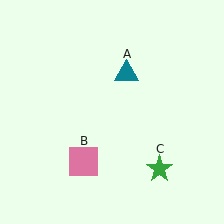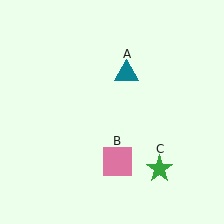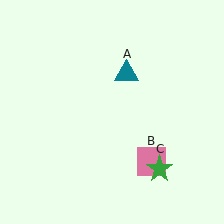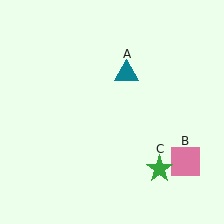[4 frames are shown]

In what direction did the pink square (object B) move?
The pink square (object B) moved right.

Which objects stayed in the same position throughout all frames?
Teal triangle (object A) and green star (object C) remained stationary.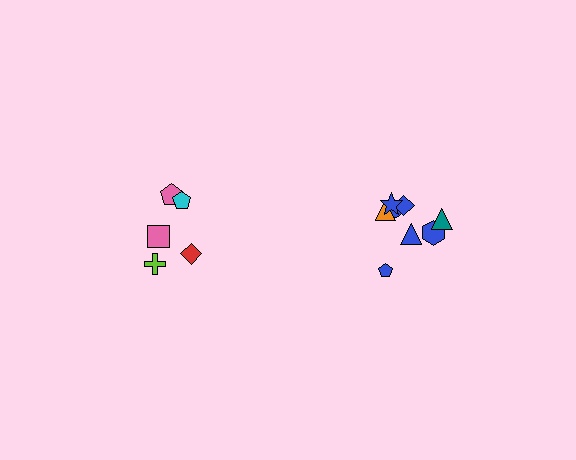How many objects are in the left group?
There are 5 objects.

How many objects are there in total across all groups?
There are 13 objects.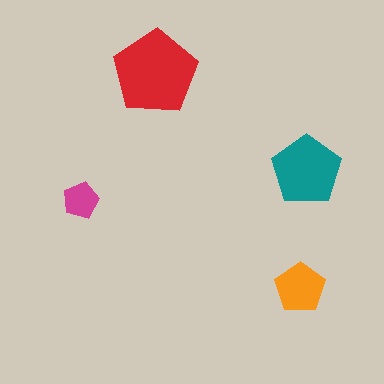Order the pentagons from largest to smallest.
the red one, the teal one, the orange one, the magenta one.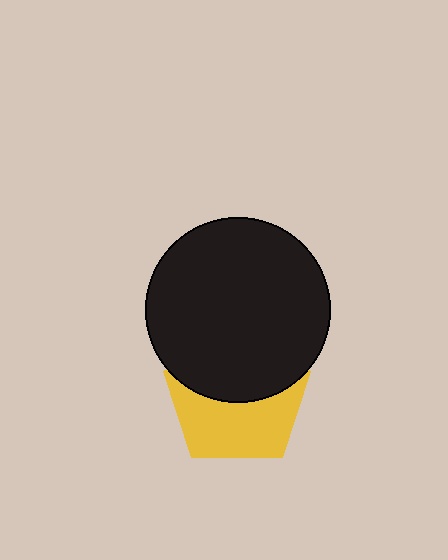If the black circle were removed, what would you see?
You would see the complete yellow pentagon.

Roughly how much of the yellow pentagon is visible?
About half of it is visible (roughly 51%).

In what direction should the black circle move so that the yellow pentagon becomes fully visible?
The black circle should move up. That is the shortest direction to clear the overlap and leave the yellow pentagon fully visible.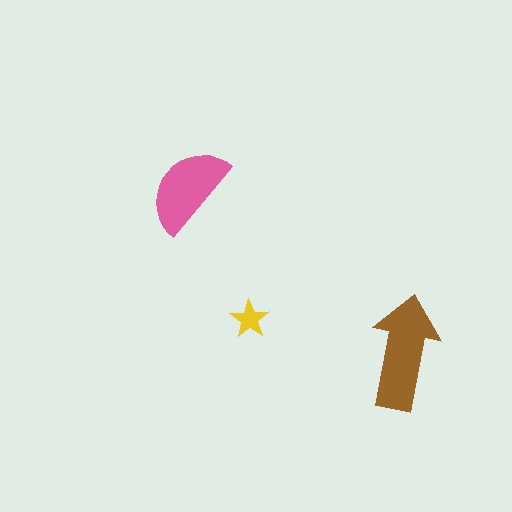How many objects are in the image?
There are 3 objects in the image.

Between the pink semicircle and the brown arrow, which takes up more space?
The brown arrow.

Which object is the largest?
The brown arrow.